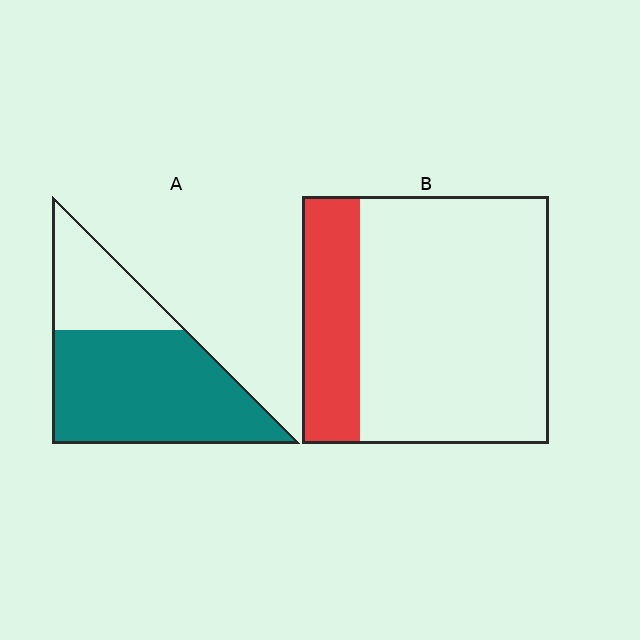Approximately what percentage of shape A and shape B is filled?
A is approximately 70% and B is approximately 25%.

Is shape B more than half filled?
No.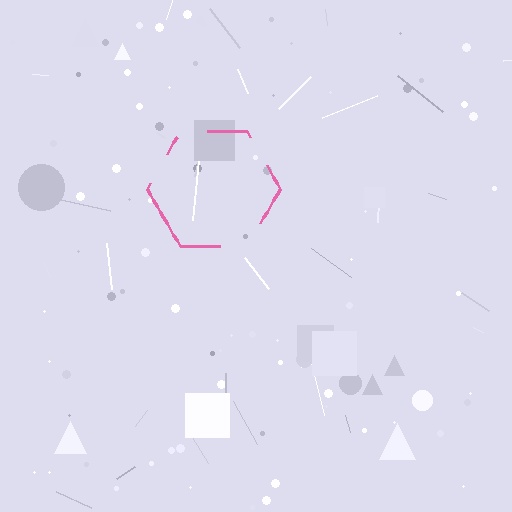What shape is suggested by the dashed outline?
The dashed outline suggests a hexagon.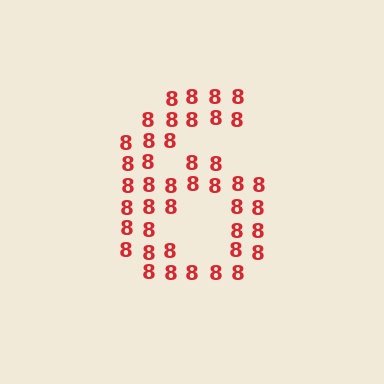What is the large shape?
The large shape is the digit 6.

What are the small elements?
The small elements are digit 8's.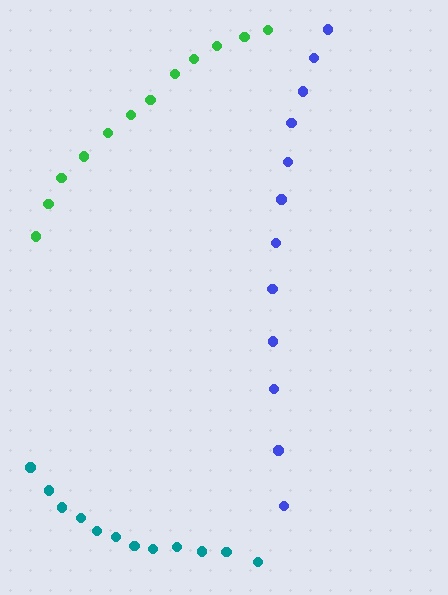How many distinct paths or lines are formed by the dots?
There are 3 distinct paths.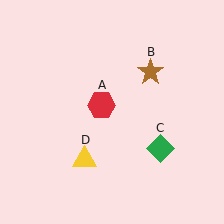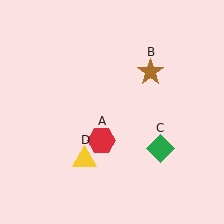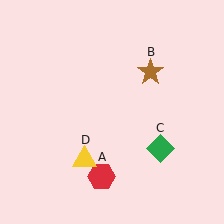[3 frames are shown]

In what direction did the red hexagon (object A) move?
The red hexagon (object A) moved down.